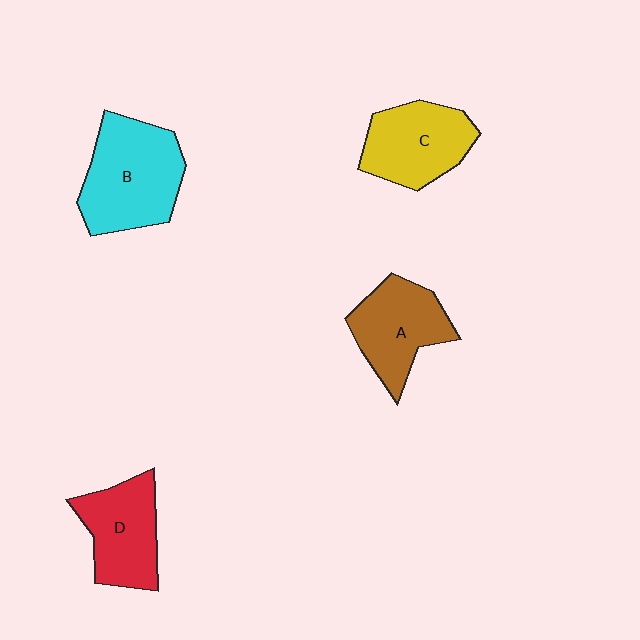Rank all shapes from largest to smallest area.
From largest to smallest: B (cyan), C (yellow), A (brown), D (red).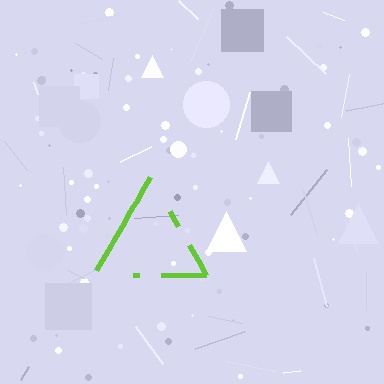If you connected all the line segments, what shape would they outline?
They would outline a triangle.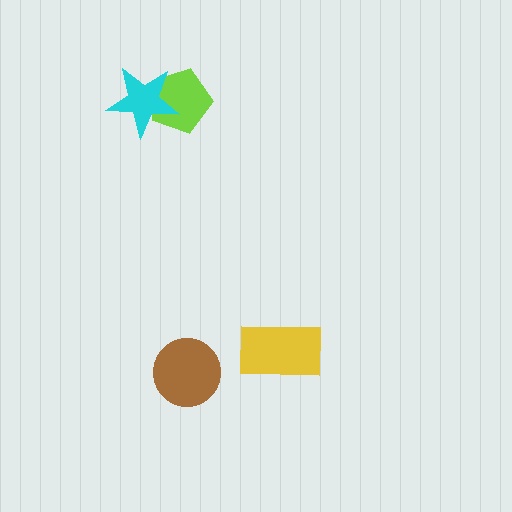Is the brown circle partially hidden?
No, no other shape covers it.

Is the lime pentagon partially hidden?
Yes, it is partially covered by another shape.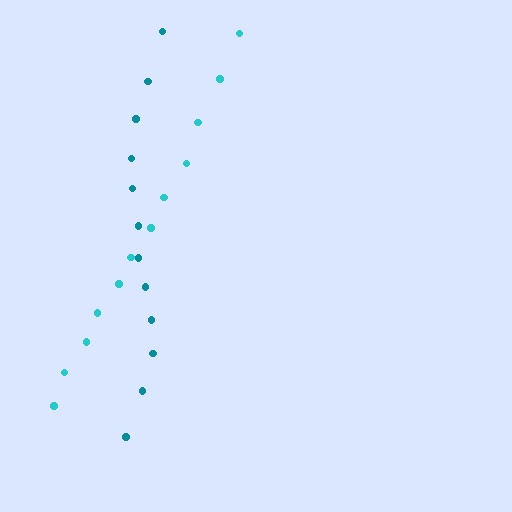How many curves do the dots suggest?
There are 2 distinct paths.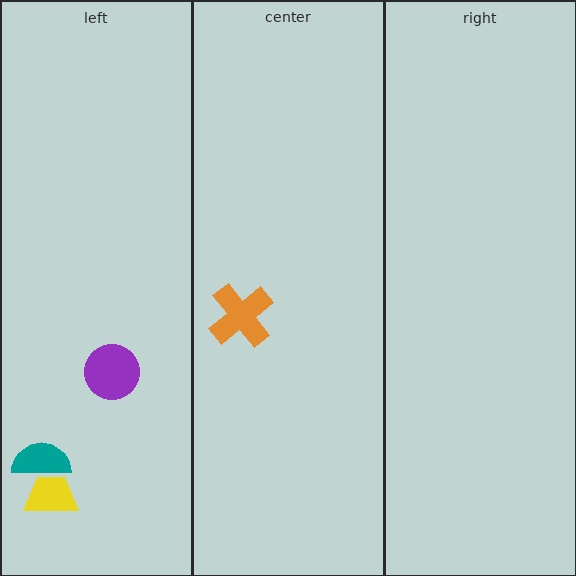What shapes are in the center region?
The orange cross.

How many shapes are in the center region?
1.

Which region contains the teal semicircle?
The left region.